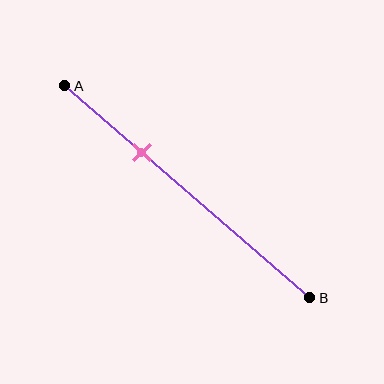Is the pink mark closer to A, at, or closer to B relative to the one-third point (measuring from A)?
The pink mark is approximately at the one-third point of segment AB.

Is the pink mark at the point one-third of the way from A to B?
Yes, the mark is approximately at the one-third point.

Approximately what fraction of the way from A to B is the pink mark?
The pink mark is approximately 30% of the way from A to B.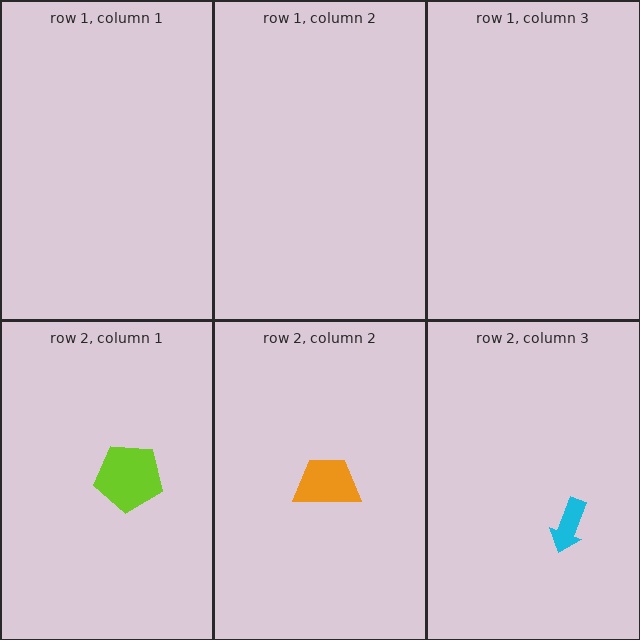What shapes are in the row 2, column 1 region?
The lime pentagon.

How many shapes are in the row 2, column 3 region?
1.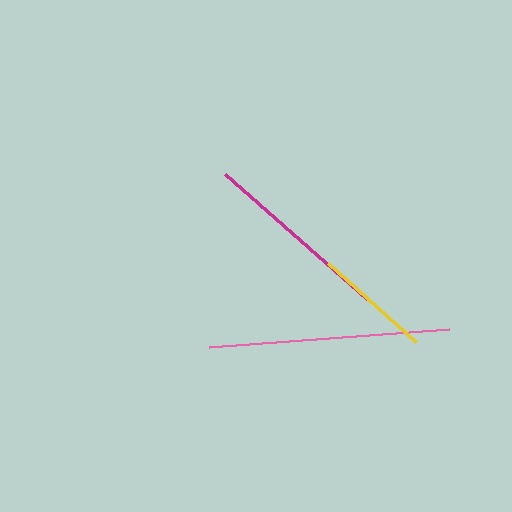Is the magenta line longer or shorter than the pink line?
The pink line is longer than the magenta line.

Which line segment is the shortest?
The yellow line is the shortest at approximately 118 pixels.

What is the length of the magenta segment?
The magenta segment is approximately 189 pixels long.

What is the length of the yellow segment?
The yellow segment is approximately 118 pixels long.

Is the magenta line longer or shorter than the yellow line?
The magenta line is longer than the yellow line.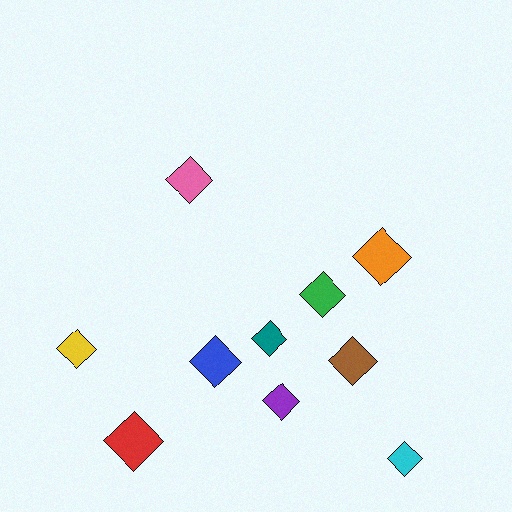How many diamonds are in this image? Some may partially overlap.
There are 10 diamonds.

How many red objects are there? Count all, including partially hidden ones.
There is 1 red object.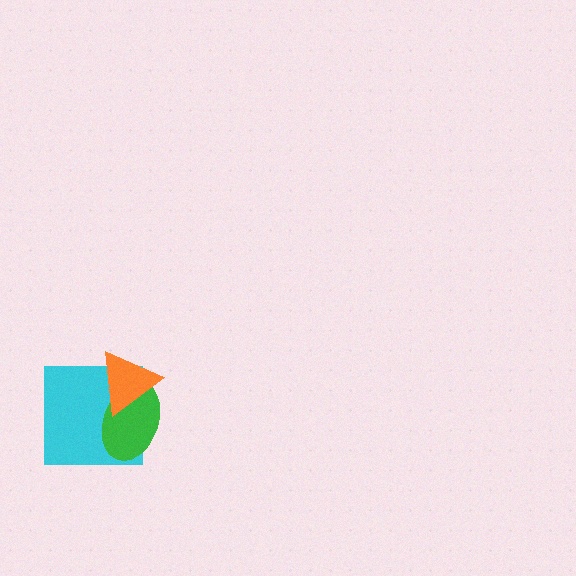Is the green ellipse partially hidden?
Yes, it is partially covered by another shape.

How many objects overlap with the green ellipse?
2 objects overlap with the green ellipse.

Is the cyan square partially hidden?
Yes, it is partially covered by another shape.